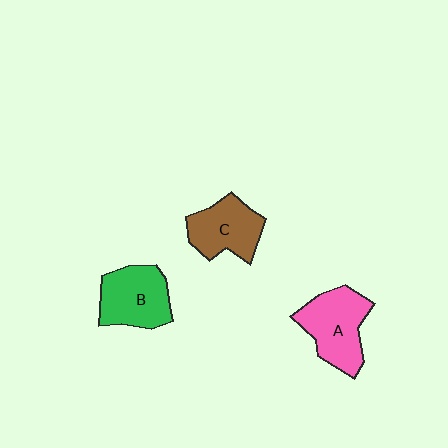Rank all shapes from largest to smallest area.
From largest to smallest: A (pink), B (green), C (brown).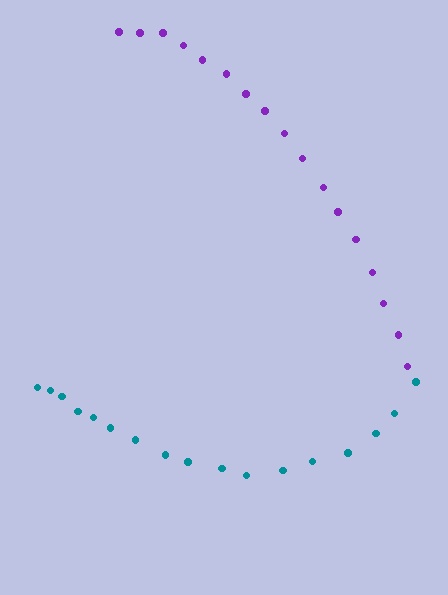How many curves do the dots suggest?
There are 2 distinct paths.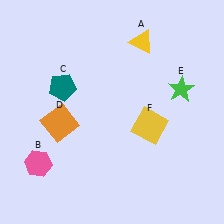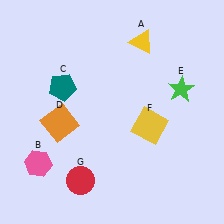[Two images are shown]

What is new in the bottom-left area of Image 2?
A red circle (G) was added in the bottom-left area of Image 2.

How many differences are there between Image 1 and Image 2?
There is 1 difference between the two images.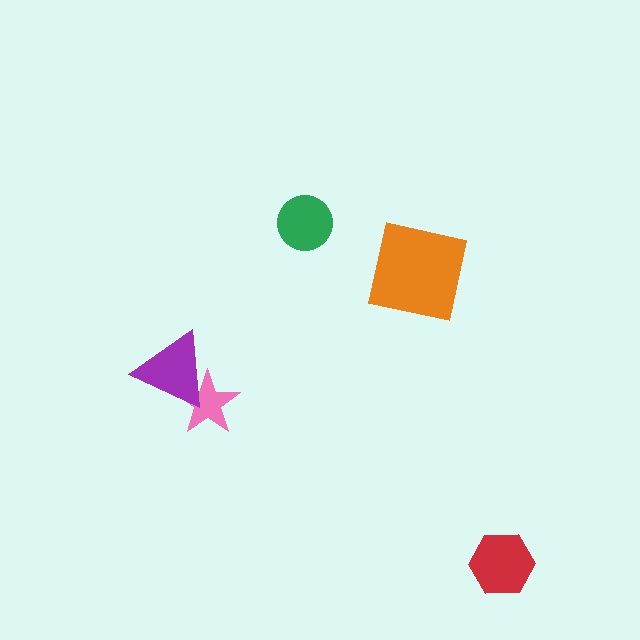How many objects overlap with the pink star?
1 object overlaps with the pink star.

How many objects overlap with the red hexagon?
0 objects overlap with the red hexagon.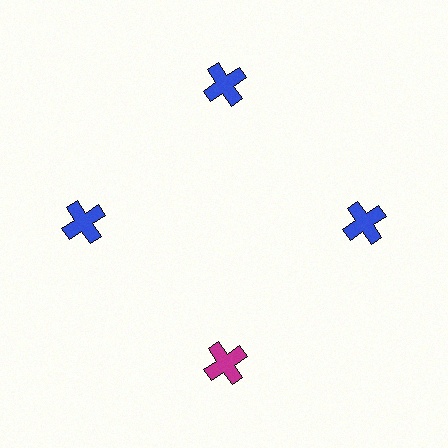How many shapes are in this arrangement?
There are 4 shapes arranged in a ring pattern.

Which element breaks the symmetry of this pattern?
The magenta cross at roughly the 6 o'clock position breaks the symmetry. All other shapes are blue crosses.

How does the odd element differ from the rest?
It has a different color: magenta instead of blue.